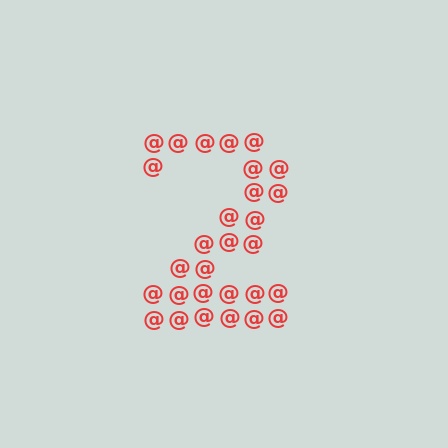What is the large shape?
The large shape is the digit 2.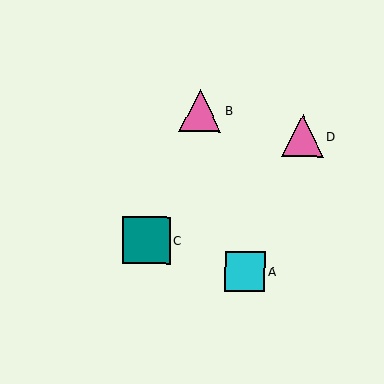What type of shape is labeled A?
Shape A is a cyan square.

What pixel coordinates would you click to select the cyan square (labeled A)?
Click at (245, 271) to select the cyan square A.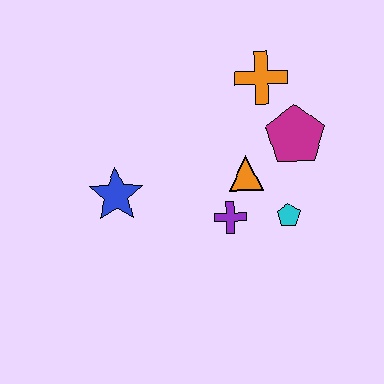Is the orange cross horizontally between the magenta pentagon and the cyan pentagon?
No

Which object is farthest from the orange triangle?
The blue star is farthest from the orange triangle.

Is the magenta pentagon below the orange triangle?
No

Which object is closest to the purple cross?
The orange triangle is closest to the purple cross.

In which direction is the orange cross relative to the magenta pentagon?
The orange cross is above the magenta pentagon.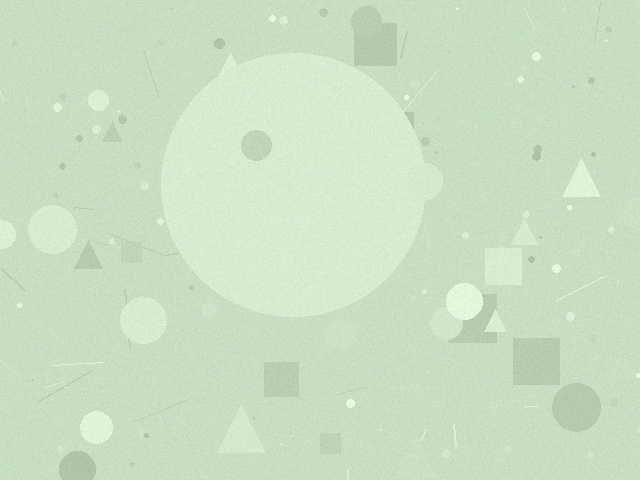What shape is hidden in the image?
A circle is hidden in the image.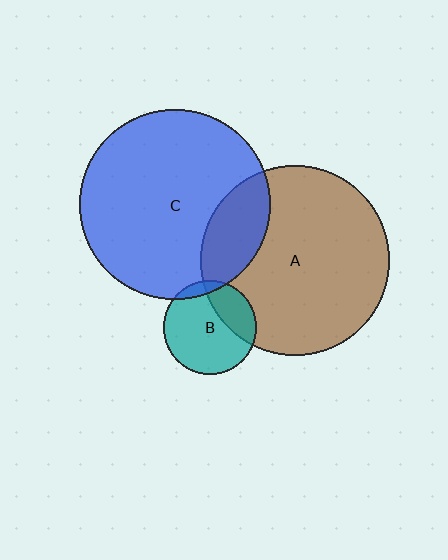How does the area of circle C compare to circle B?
Approximately 4.2 times.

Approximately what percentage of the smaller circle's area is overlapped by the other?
Approximately 30%.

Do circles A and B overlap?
Yes.